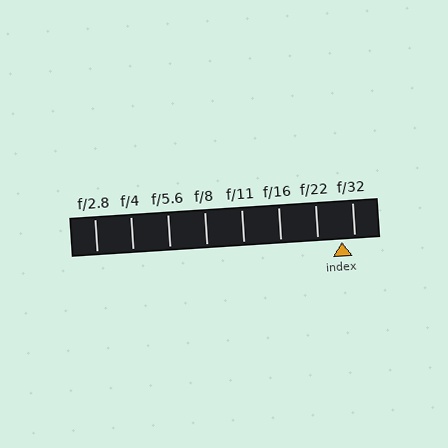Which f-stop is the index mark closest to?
The index mark is closest to f/32.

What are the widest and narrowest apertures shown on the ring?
The widest aperture shown is f/2.8 and the narrowest is f/32.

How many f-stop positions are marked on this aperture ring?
There are 8 f-stop positions marked.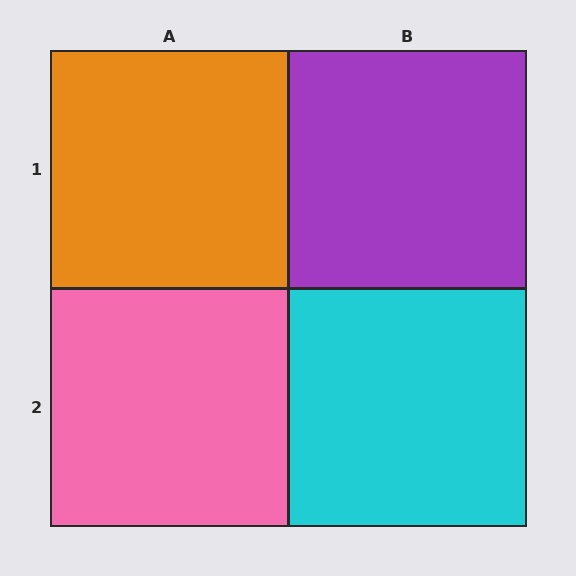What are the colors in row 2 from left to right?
Pink, cyan.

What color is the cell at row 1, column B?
Purple.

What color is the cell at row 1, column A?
Orange.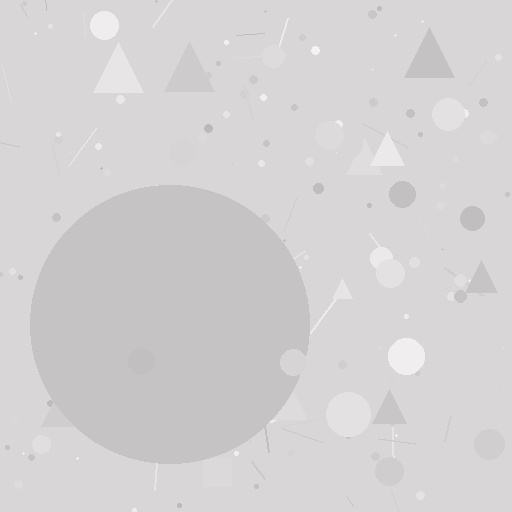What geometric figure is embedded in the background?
A circle is embedded in the background.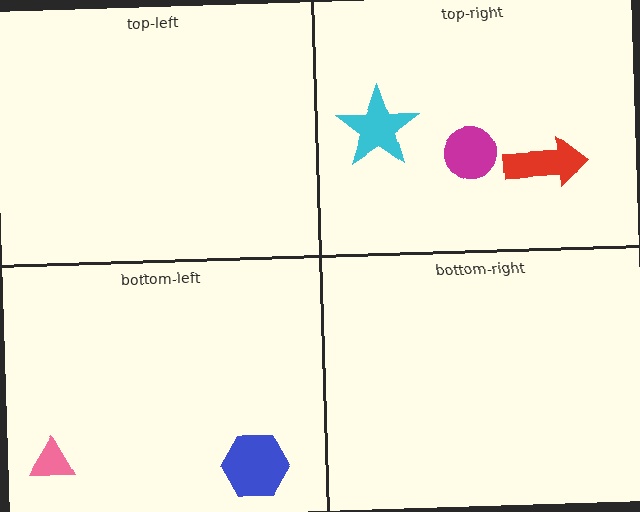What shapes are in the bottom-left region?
The blue hexagon, the pink triangle.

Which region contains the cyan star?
The top-right region.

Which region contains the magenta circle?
The top-right region.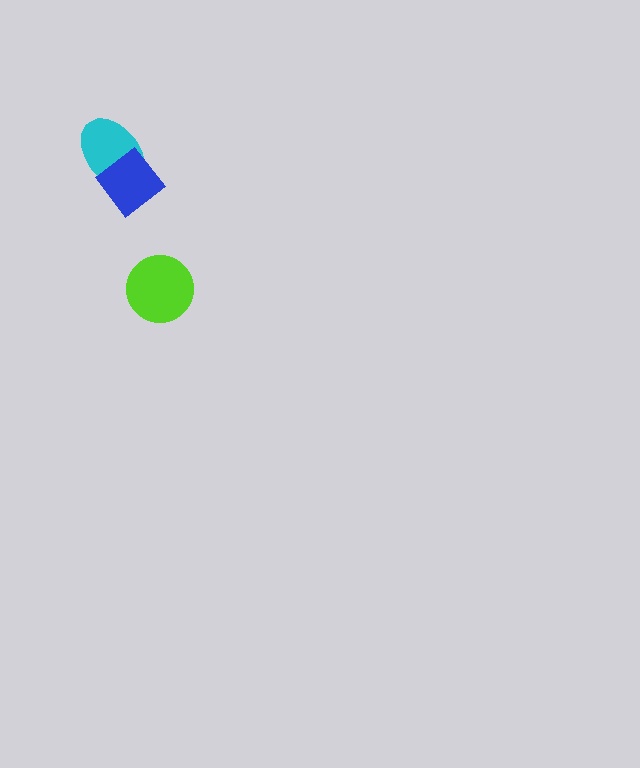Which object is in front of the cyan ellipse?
The blue diamond is in front of the cyan ellipse.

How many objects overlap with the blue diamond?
1 object overlaps with the blue diamond.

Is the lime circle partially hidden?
No, no other shape covers it.